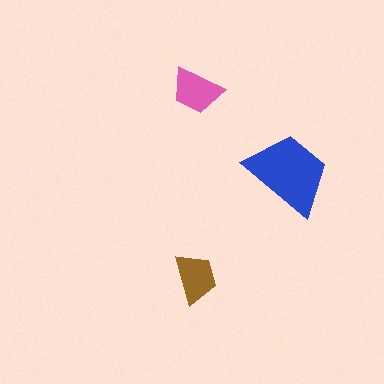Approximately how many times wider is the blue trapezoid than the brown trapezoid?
About 1.5 times wider.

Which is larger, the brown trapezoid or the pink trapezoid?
The pink one.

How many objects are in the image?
There are 3 objects in the image.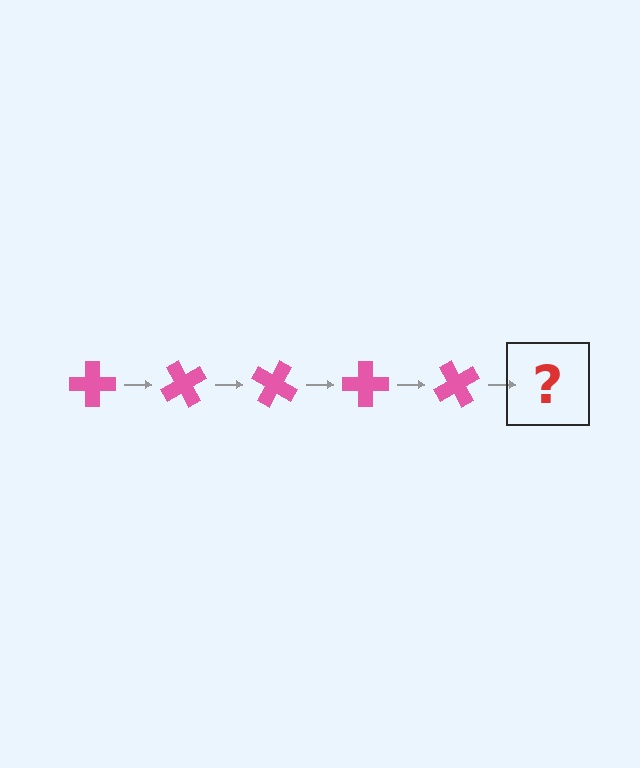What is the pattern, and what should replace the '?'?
The pattern is that the cross rotates 60 degrees each step. The '?' should be a pink cross rotated 300 degrees.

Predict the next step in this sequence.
The next step is a pink cross rotated 300 degrees.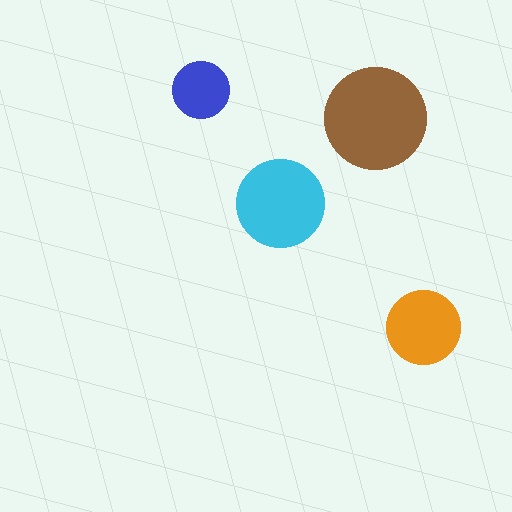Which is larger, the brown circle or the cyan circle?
The brown one.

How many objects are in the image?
There are 4 objects in the image.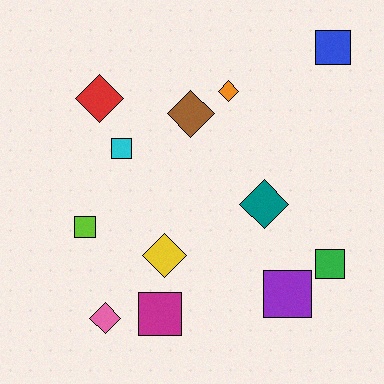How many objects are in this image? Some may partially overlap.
There are 12 objects.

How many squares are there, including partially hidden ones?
There are 6 squares.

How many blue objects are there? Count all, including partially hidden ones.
There is 1 blue object.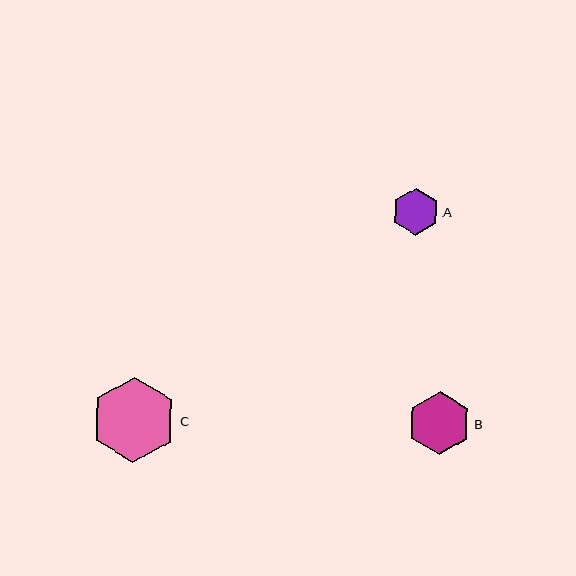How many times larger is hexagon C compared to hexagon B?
Hexagon C is approximately 1.4 times the size of hexagon B.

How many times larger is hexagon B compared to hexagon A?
Hexagon B is approximately 1.3 times the size of hexagon A.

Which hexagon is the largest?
Hexagon C is the largest with a size of approximately 85 pixels.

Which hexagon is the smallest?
Hexagon A is the smallest with a size of approximately 47 pixels.